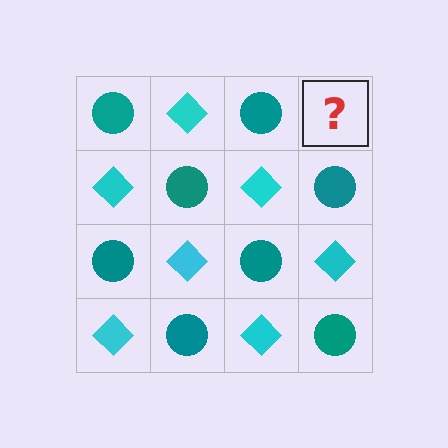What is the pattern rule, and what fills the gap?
The rule is that it alternates teal circle and cyan diamond in a checkerboard pattern. The gap should be filled with a cyan diamond.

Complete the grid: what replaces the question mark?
The question mark should be replaced with a cyan diamond.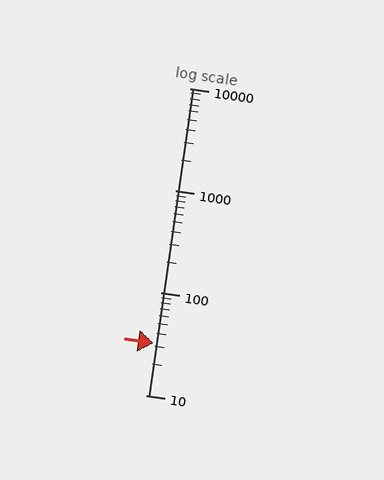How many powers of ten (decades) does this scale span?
The scale spans 3 decades, from 10 to 10000.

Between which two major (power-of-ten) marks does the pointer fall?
The pointer is between 10 and 100.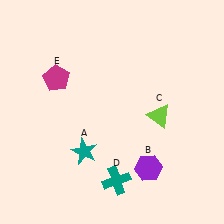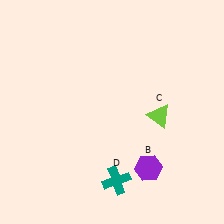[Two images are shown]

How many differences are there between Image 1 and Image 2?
There are 2 differences between the two images.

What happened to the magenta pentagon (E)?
The magenta pentagon (E) was removed in Image 2. It was in the top-left area of Image 1.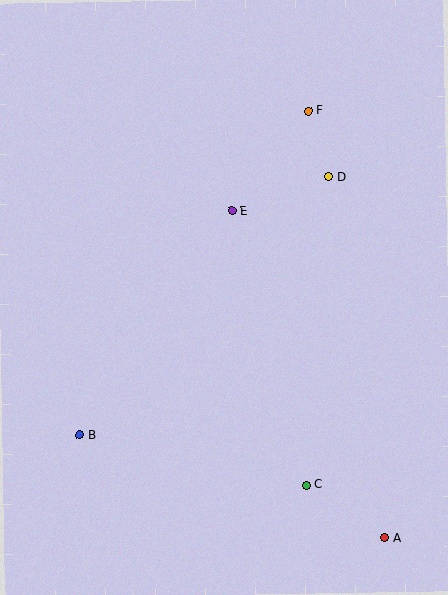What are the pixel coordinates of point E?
Point E is at (232, 210).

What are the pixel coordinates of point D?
Point D is at (329, 177).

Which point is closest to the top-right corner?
Point F is closest to the top-right corner.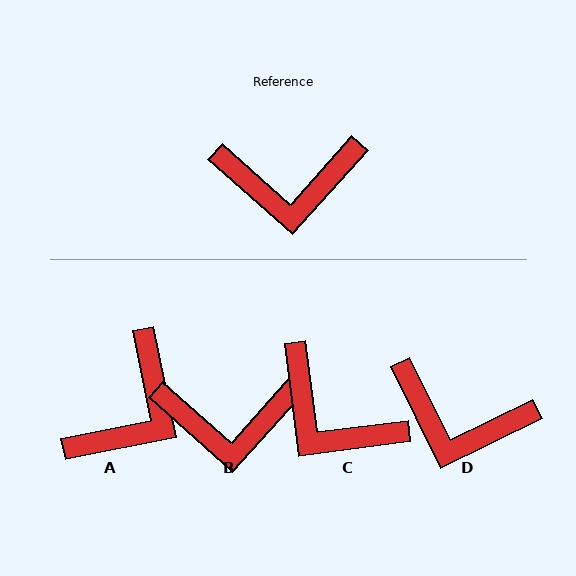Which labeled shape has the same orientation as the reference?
B.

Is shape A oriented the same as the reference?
No, it is off by about 53 degrees.